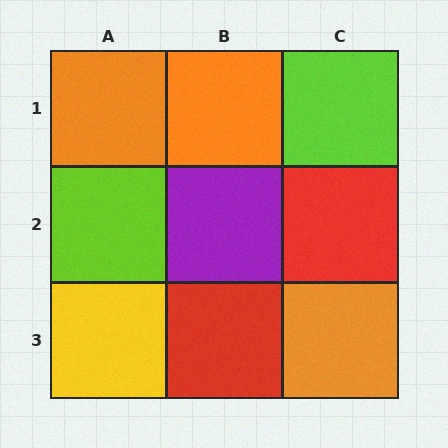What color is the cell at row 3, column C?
Orange.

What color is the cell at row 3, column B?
Red.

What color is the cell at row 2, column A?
Lime.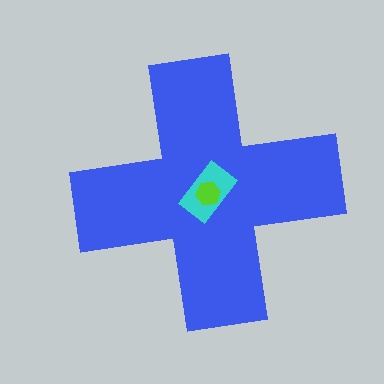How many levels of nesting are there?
3.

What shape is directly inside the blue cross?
The cyan rectangle.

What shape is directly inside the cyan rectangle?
The lime hexagon.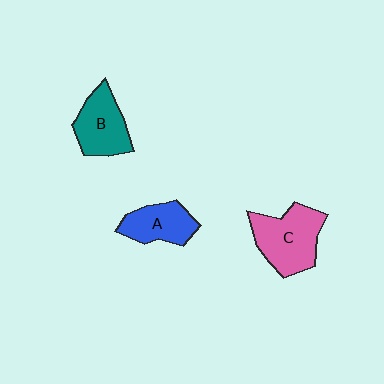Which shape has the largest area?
Shape C (pink).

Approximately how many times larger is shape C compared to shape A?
Approximately 1.5 times.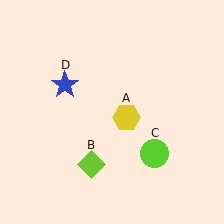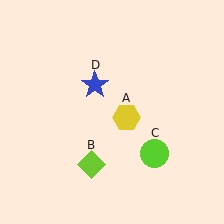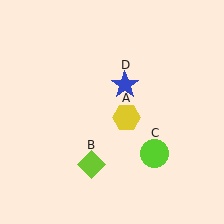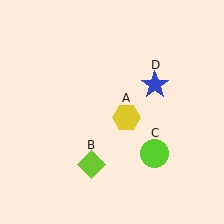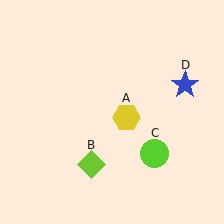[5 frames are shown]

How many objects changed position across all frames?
1 object changed position: blue star (object D).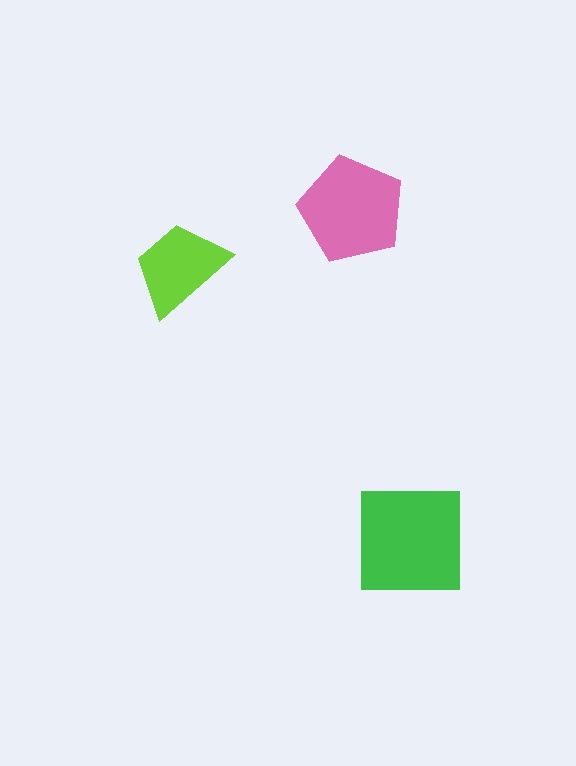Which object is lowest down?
The green square is bottommost.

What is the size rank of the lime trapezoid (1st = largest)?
3rd.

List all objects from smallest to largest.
The lime trapezoid, the pink pentagon, the green square.